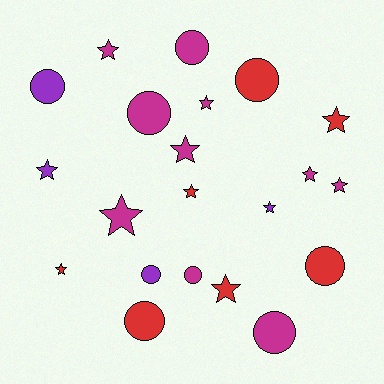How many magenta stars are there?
There are 6 magenta stars.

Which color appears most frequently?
Magenta, with 10 objects.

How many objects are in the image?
There are 21 objects.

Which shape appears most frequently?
Star, with 12 objects.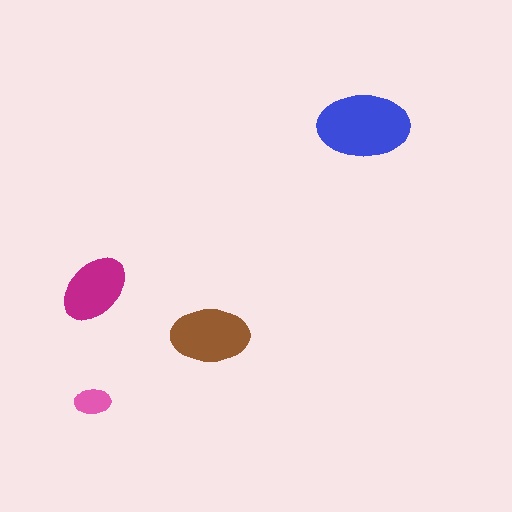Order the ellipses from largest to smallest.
the blue one, the brown one, the magenta one, the pink one.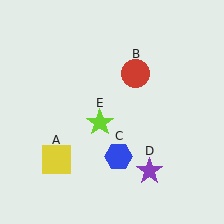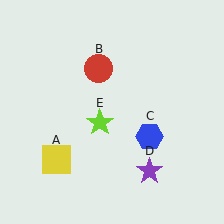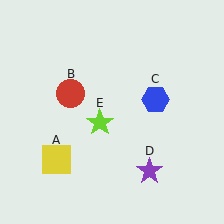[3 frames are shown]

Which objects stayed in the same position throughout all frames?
Yellow square (object A) and purple star (object D) and lime star (object E) remained stationary.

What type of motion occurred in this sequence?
The red circle (object B), blue hexagon (object C) rotated counterclockwise around the center of the scene.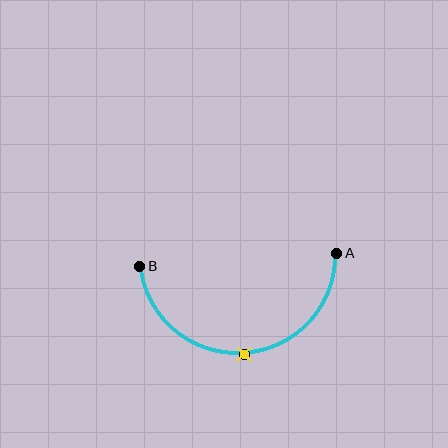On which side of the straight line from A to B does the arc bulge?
The arc bulges below the straight line connecting A and B.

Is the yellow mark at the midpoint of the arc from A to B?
Yes. The yellow mark lies on the arc at equal arc-length from both A and B — it is the arc midpoint.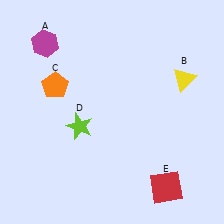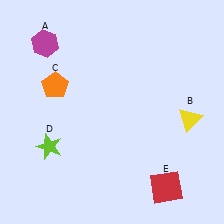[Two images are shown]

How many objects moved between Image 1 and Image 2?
2 objects moved between the two images.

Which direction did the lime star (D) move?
The lime star (D) moved left.